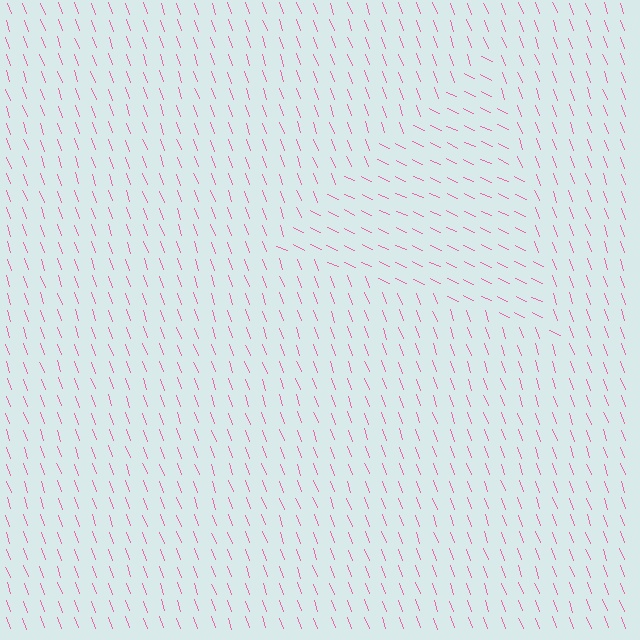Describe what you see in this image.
The image is filled with small pink line segments. A triangle region in the image has lines oriented differently from the surrounding lines, creating a visible texture boundary.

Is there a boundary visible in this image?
Yes, there is a texture boundary formed by a change in line orientation.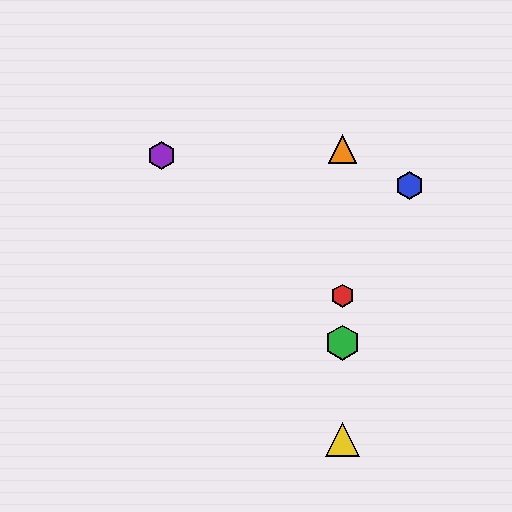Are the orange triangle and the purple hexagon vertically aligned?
No, the orange triangle is at x≈343 and the purple hexagon is at x≈161.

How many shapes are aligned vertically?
4 shapes (the red hexagon, the green hexagon, the yellow triangle, the orange triangle) are aligned vertically.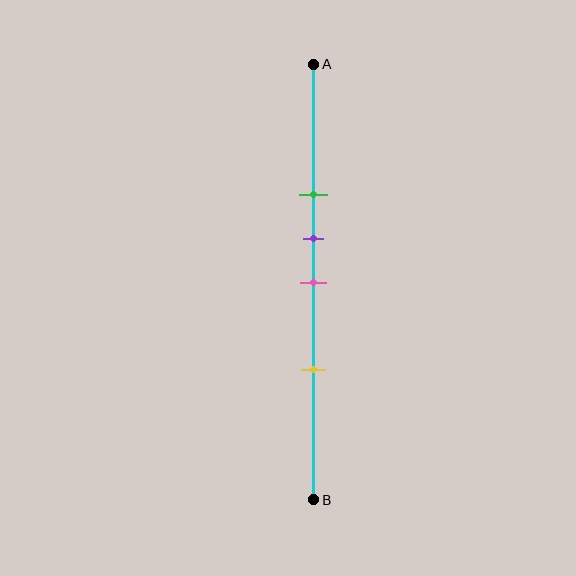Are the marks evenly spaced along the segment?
No, the marks are not evenly spaced.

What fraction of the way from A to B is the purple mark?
The purple mark is approximately 40% (0.4) of the way from A to B.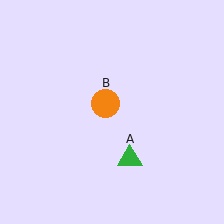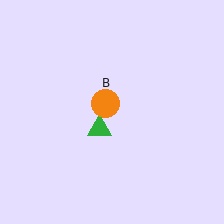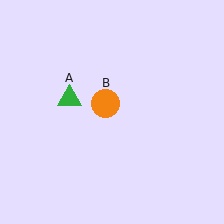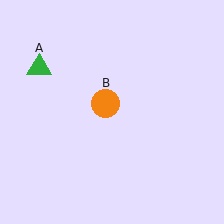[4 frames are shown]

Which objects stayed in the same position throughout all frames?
Orange circle (object B) remained stationary.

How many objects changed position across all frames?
1 object changed position: green triangle (object A).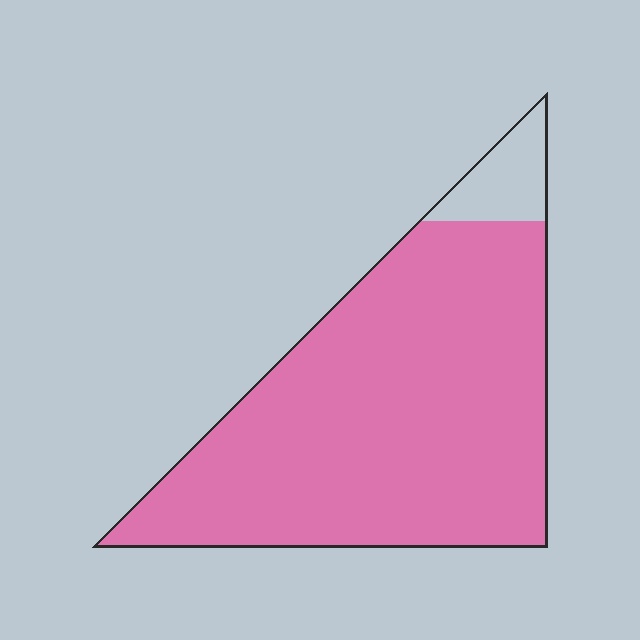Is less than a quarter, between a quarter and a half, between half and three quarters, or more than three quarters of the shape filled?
More than three quarters.